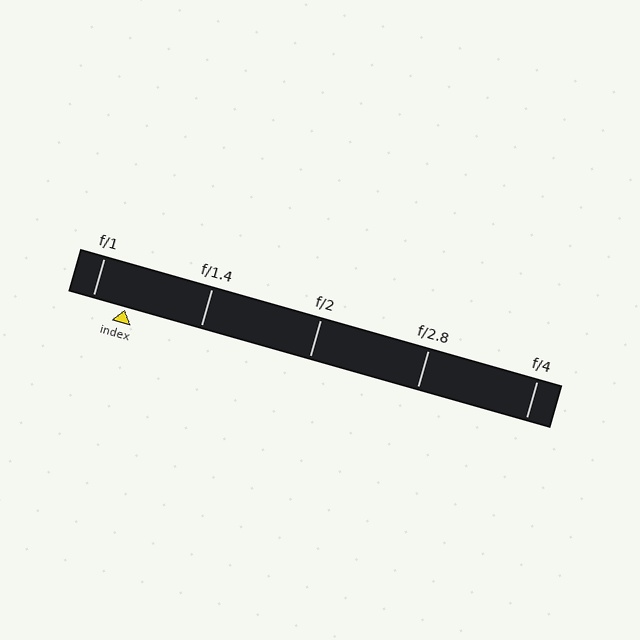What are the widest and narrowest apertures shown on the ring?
The widest aperture shown is f/1 and the narrowest is f/4.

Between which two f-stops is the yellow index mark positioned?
The index mark is between f/1 and f/1.4.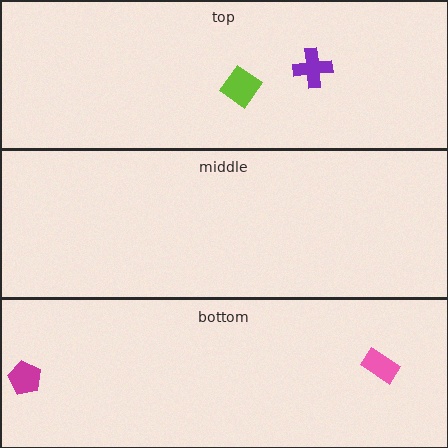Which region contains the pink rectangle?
The bottom region.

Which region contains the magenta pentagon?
The bottom region.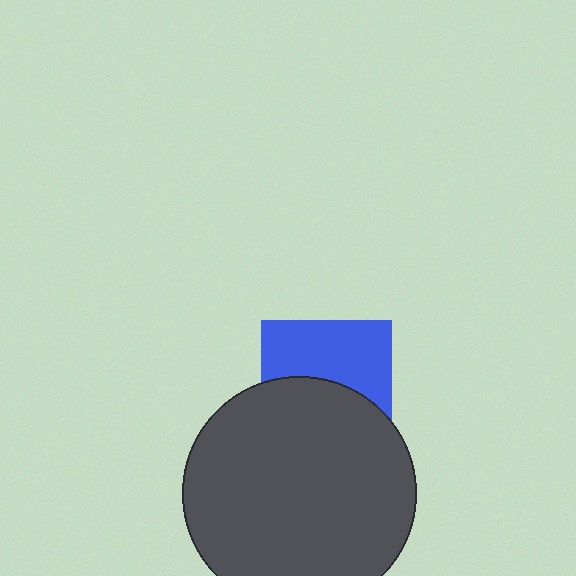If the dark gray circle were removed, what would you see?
You would see the complete blue square.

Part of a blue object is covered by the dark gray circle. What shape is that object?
It is a square.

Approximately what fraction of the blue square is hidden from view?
Roughly 49% of the blue square is hidden behind the dark gray circle.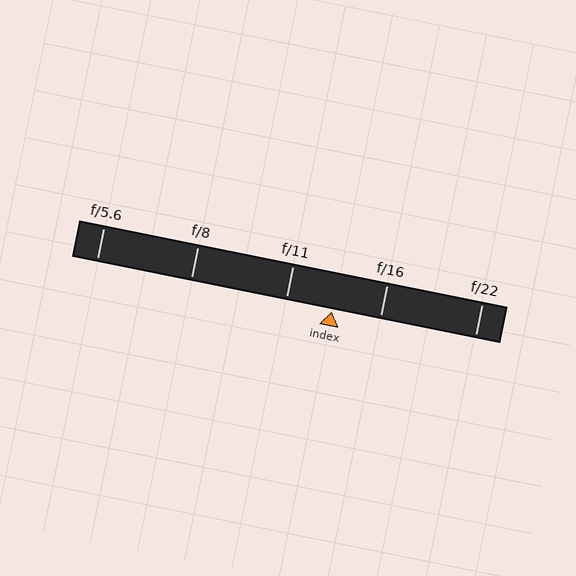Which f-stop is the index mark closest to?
The index mark is closest to f/11.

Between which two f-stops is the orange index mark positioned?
The index mark is between f/11 and f/16.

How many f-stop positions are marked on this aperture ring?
There are 5 f-stop positions marked.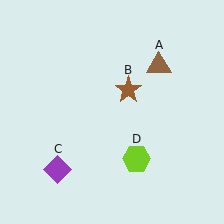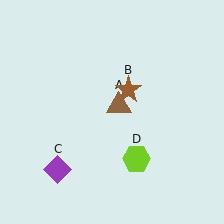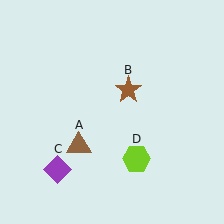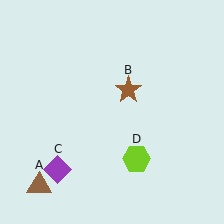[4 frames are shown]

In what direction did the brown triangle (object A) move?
The brown triangle (object A) moved down and to the left.